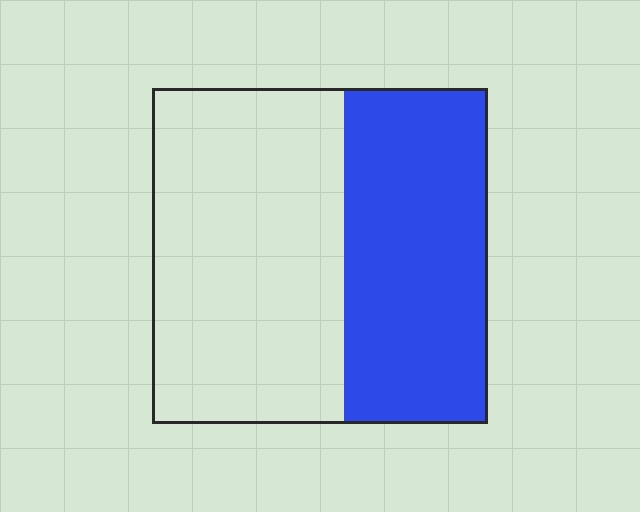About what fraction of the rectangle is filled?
About two fifths (2/5).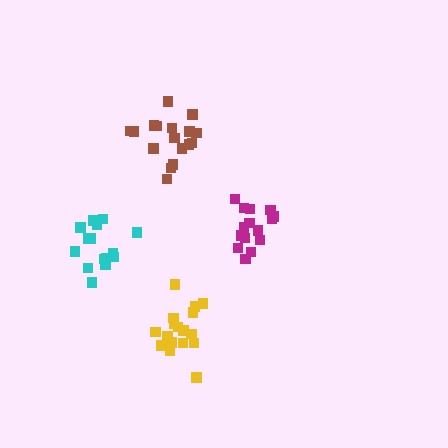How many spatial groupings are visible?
There are 4 spatial groupings.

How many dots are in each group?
Group 1: 17 dots, Group 2: 15 dots, Group 3: 17 dots, Group 4: 15 dots (64 total).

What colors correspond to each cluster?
The clusters are colored: brown, cyan, yellow, magenta.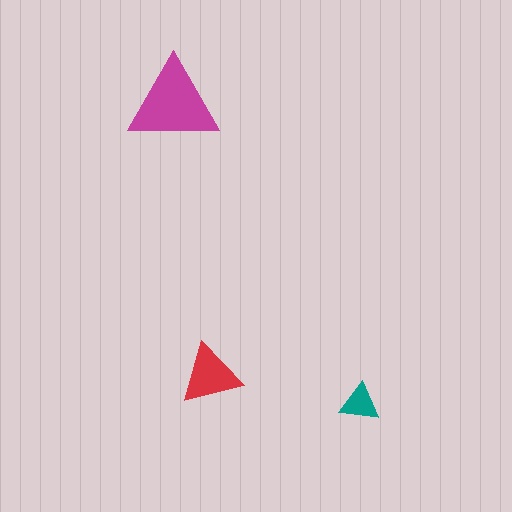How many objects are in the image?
There are 3 objects in the image.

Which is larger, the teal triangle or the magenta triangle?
The magenta one.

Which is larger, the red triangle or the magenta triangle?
The magenta one.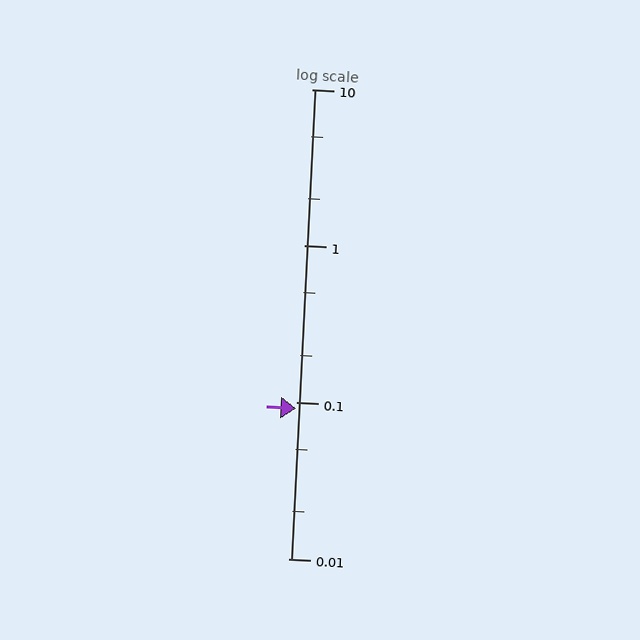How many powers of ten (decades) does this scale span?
The scale spans 3 decades, from 0.01 to 10.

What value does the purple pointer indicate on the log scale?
The pointer indicates approximately 0.091.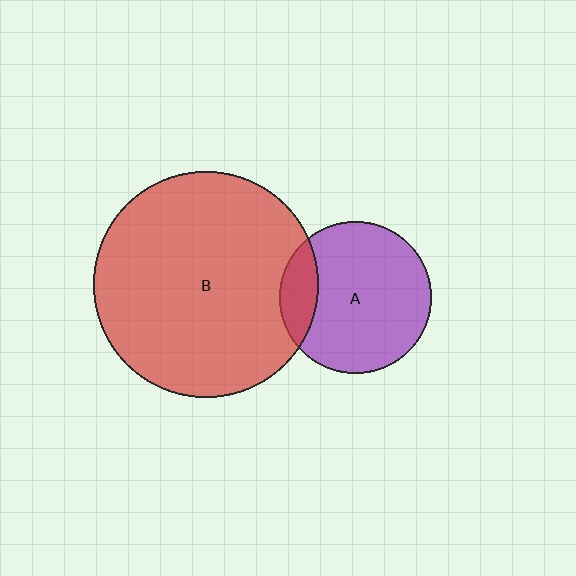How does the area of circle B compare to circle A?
Approximately 2.2 times.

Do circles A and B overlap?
Yes.